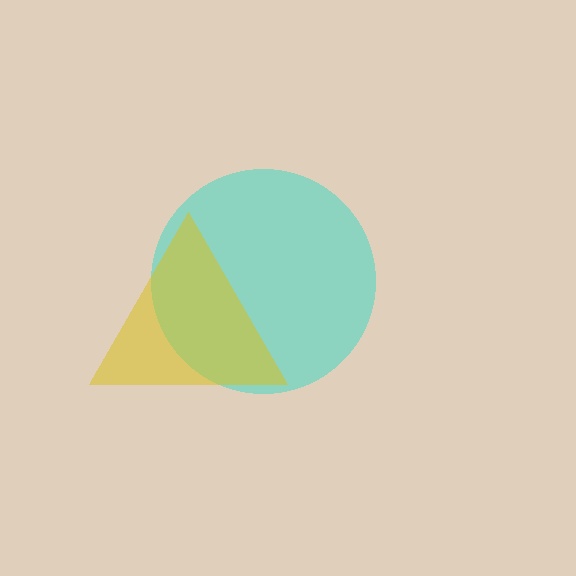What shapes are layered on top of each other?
The layered shapes are: a cyan circle, a yellow triangle.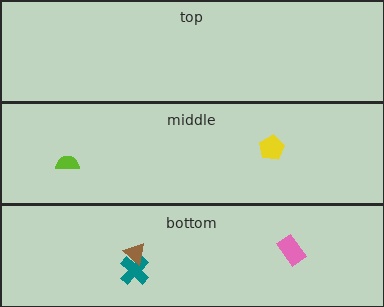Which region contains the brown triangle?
The bottom region.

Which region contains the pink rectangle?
The bottom region.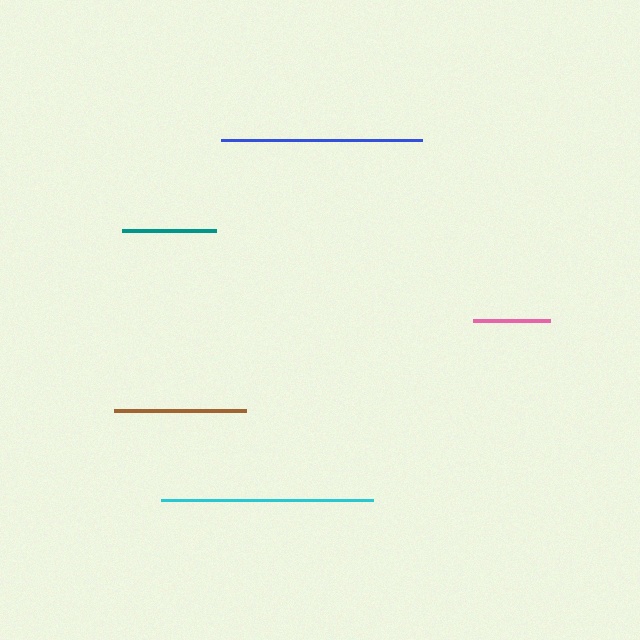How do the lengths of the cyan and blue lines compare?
The cyan and blue lines are approximately the same length.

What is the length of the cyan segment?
The cyan segment is approximately 211 pixels long.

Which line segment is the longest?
The cyan line is the longest at approximately 211 pixels.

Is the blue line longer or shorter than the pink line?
The blue line is longer than the pink line.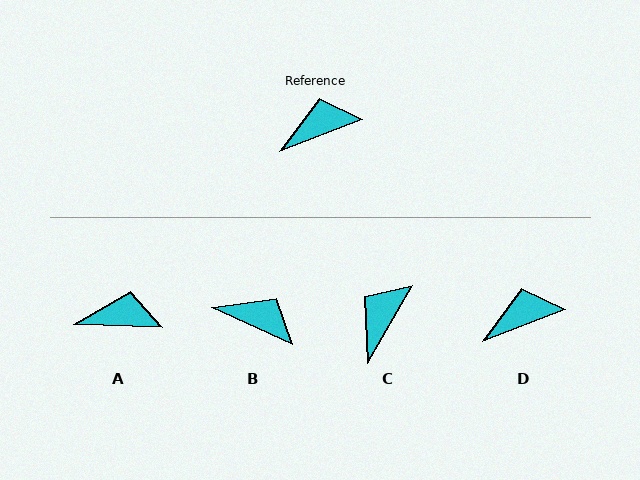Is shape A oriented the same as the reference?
No, it is off by about 23 degrees.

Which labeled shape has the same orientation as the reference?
D.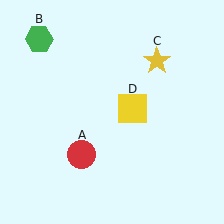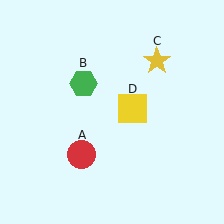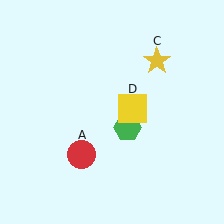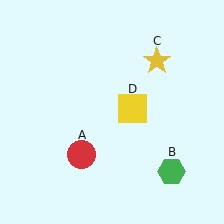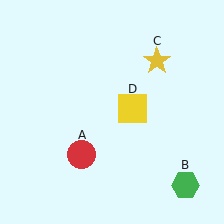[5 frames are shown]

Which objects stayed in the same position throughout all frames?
Red circle (object A) and yellow star (object C) and yellow square (object D) remained stationary.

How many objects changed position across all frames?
1 object changed position: green hexagon (object B).